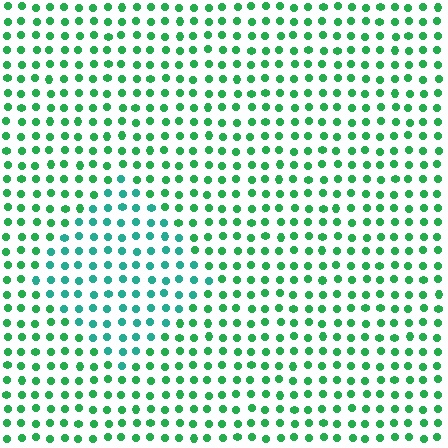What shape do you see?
I see a diamond.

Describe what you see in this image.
The image is filled with small green elements in a uniform arrangement. A diamond-shaped region is visible where the elements are tinted to a slightly different hue, forming a subtle color boundary.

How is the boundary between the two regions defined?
The boundary is defined purely by a slight shift in hue (about 31 degrees). Spacing, size, and orientation are identical on both sides.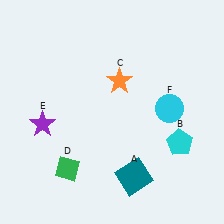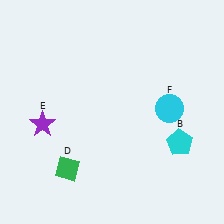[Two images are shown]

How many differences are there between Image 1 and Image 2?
There are 2 differences between the two images.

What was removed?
The teal square (A), the orange star (C) were removed in Image 2.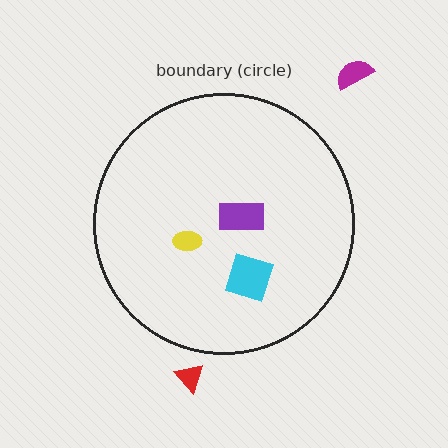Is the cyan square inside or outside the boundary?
Inside.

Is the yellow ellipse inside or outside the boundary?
Inside.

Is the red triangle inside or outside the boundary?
Outside.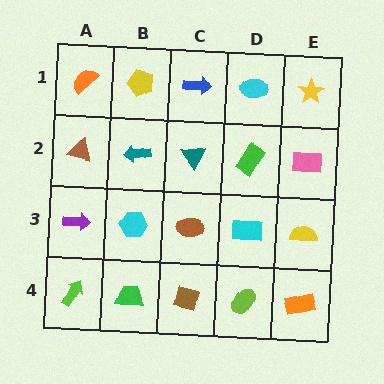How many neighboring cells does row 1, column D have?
3.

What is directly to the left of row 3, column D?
A brown ellipse.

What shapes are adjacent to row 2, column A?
An orange semicircle (row 1, column A), a purple arrow (row 3, column A), a teal arrow (row 2, column B).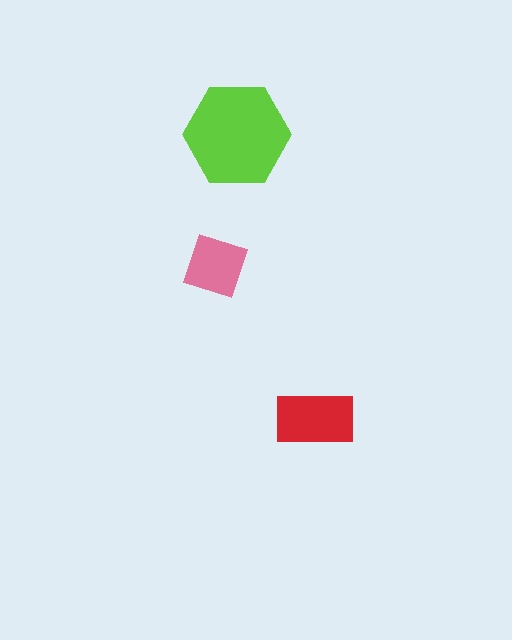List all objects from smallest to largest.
The pink diamond, the red rectangle, the lime hexagon.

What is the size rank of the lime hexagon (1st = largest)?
1st.